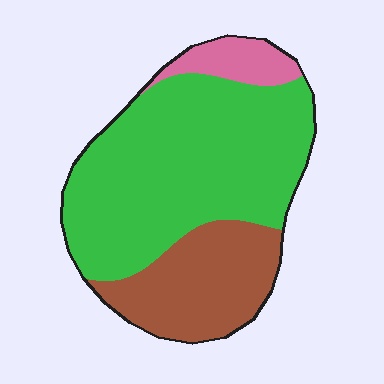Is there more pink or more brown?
Brown.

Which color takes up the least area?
Pink, at roughly 10%.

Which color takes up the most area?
Green, at roughly 65%.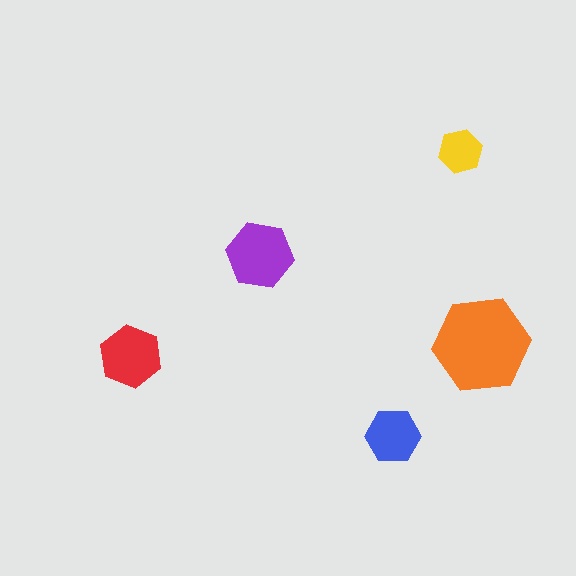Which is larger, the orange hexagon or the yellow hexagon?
The orange one.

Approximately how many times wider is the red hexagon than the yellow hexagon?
About 1.5 times wider.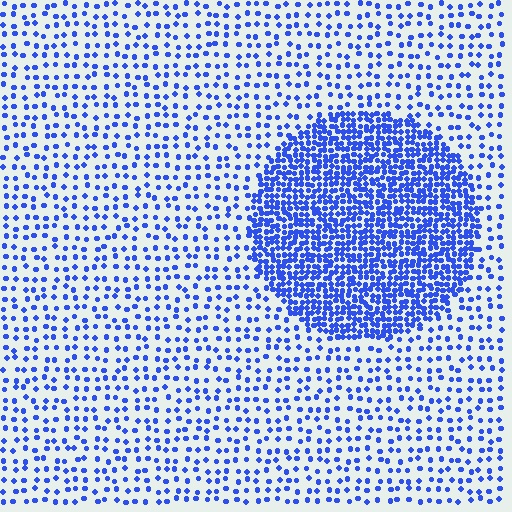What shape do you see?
I see a circle.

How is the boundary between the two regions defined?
The boundary is defined by a change in element density (approximately 3.0x ratio). All elements are the same color, size, and shape.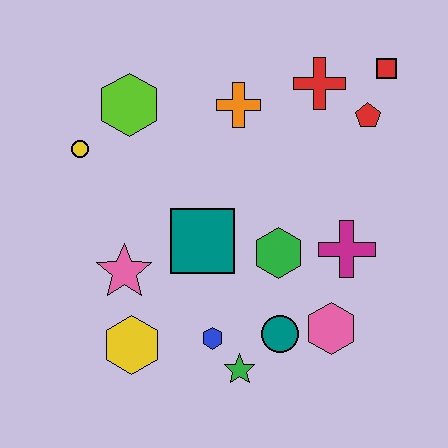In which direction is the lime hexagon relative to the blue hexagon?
The lime hexagon is above the blue hexagon.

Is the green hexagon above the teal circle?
Yes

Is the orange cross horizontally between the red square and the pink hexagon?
No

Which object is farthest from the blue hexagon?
The red square is farthest from the blue hexagon.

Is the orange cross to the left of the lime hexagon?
No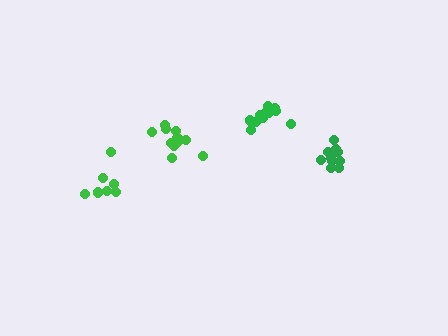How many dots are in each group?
Group 1: 11 dots, Group 2: 10 dots, Group 3: 12 dots, Group 4: 7 dots (40 total).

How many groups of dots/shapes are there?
There are 4 groups.